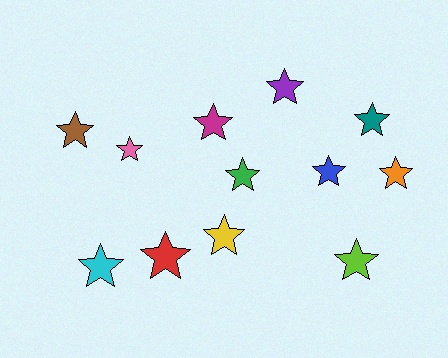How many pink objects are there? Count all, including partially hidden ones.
There is 1 pink object.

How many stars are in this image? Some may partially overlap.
There are 12 stars.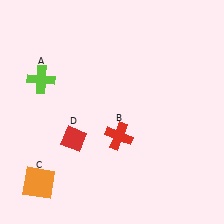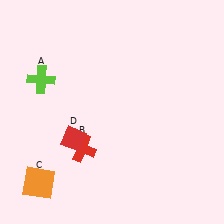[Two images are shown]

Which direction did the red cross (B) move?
The red cross (B) moved left.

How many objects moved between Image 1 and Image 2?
1 object moved between the two images.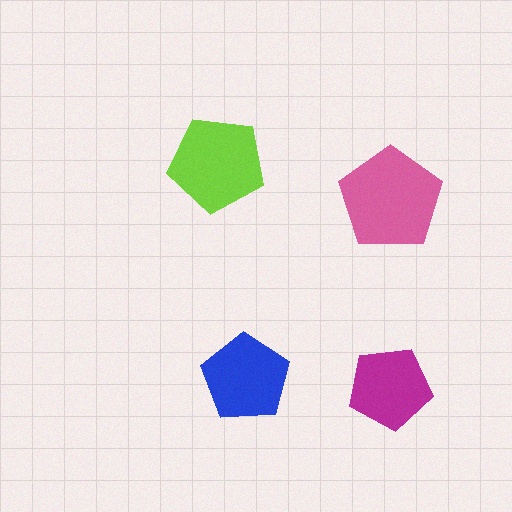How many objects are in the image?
There are 4 objects in the image.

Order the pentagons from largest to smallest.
the pink one, the lime one, the blue one, the magenta one.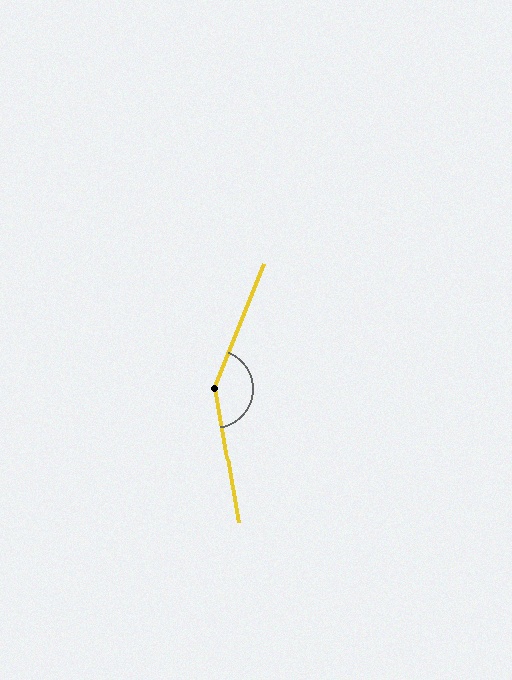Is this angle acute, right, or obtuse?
It is obtuse.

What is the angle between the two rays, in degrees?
Approximately 148 degrees.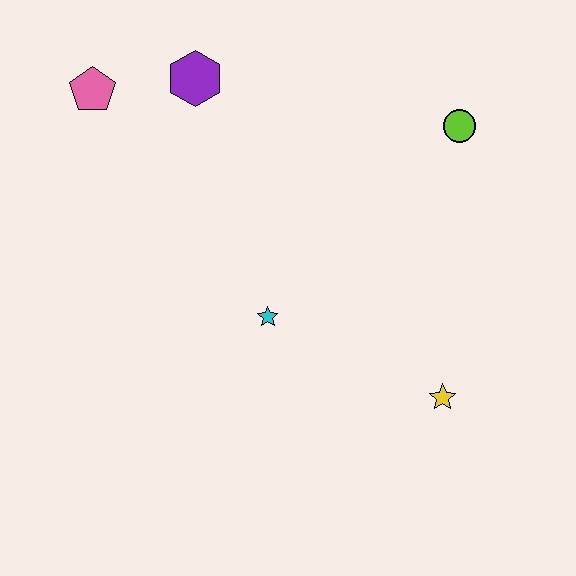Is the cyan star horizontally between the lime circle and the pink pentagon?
Yes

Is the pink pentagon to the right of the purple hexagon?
No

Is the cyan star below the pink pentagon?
Yes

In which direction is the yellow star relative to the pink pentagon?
The yellow star is to the right of the pink pentagon.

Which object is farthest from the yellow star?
The pink pentagon is farthest from the yellow star.